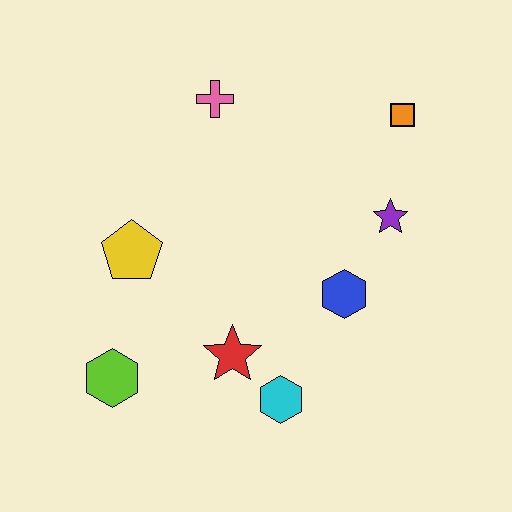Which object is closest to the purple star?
The blue hexagon is closest to the purple star.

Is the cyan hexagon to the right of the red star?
Yes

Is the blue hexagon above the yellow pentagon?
No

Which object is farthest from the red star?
The orange square is farthest from the red star.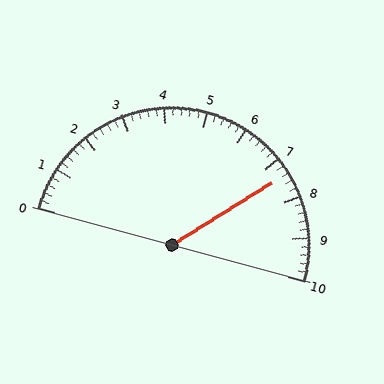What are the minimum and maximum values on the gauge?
The gauge ranges from 0 to 10.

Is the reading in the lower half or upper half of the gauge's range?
The reading is in the upper half of the range (0 to 10).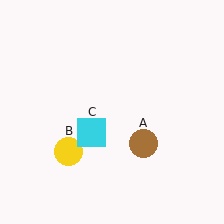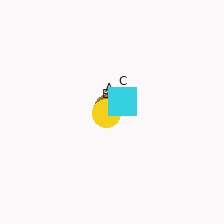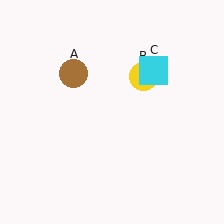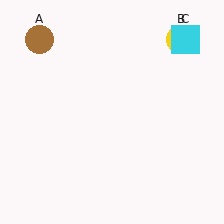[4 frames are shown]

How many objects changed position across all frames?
3 objects changed position: brown circle (object A), yellow circle (object B), cyan square (object C).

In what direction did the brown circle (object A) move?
The brown circle (object A) moved up and to the left.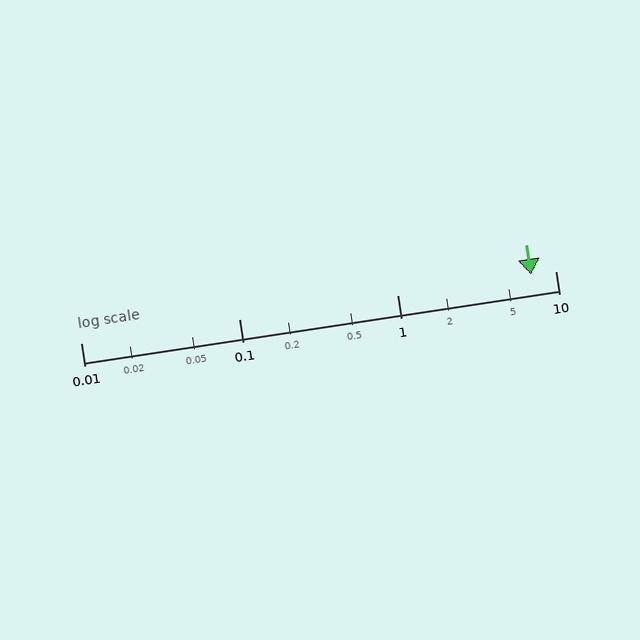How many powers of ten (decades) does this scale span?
The scale spans 3 decades, from 0.01 to 10.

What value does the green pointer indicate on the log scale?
The pointer indicates approximately 7.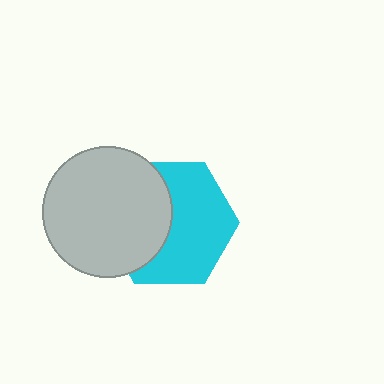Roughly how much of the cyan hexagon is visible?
About half of it is visible (roughly 58%).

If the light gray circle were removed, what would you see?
You would see the complete cyan hexagon.